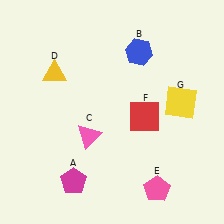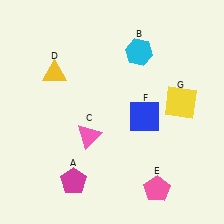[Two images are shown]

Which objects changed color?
B changed from blue to cyan. F changed from red to blue.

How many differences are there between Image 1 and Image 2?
There are 2 differences between the two images.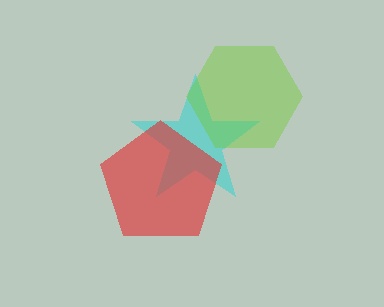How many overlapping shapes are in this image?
There are 3 overlapping shapes in the image.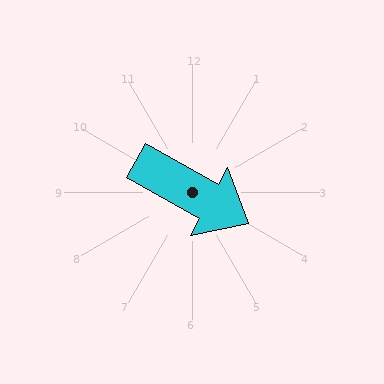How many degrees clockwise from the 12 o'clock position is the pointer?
Approximately 119 degrees.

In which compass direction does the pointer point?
Southeast.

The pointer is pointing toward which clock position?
Roughly 4 o'clock.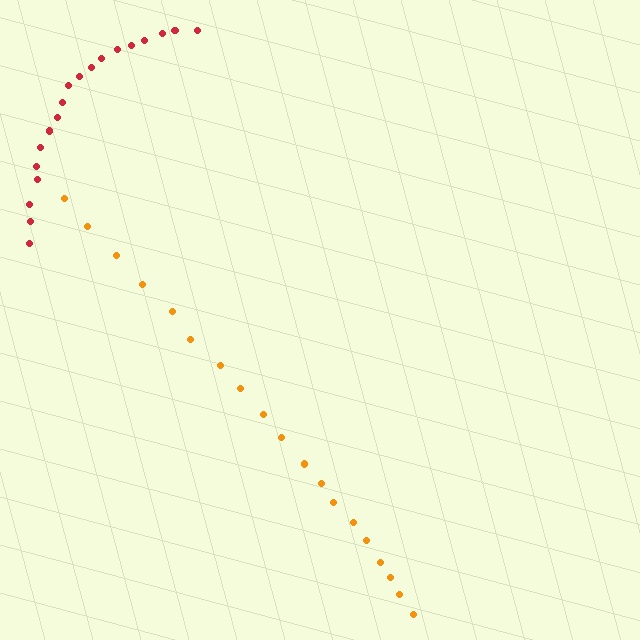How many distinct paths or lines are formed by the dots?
There are 2 distinct paths.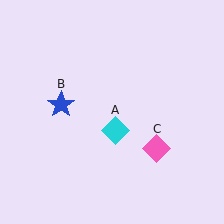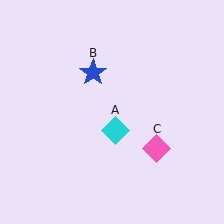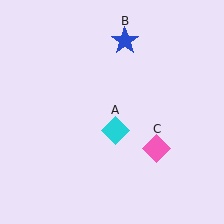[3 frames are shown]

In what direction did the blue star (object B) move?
The blue star (object B) moved up and to the right.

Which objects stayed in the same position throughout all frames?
Cyan diamond (object A) and pink diamond (object C) remained stationary.